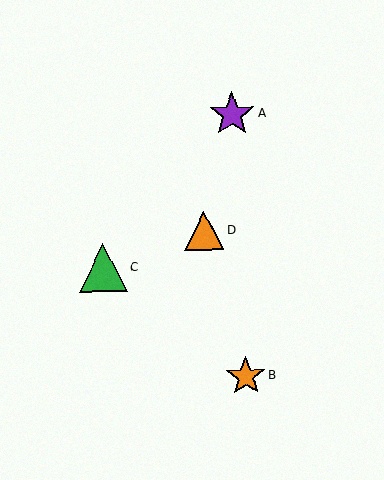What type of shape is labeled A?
Shape A is a purple star.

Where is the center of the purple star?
The center of the purple star is at (232, 114).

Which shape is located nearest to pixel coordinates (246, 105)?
The purple star (labeled A) at (232, 114) is nearest to that location.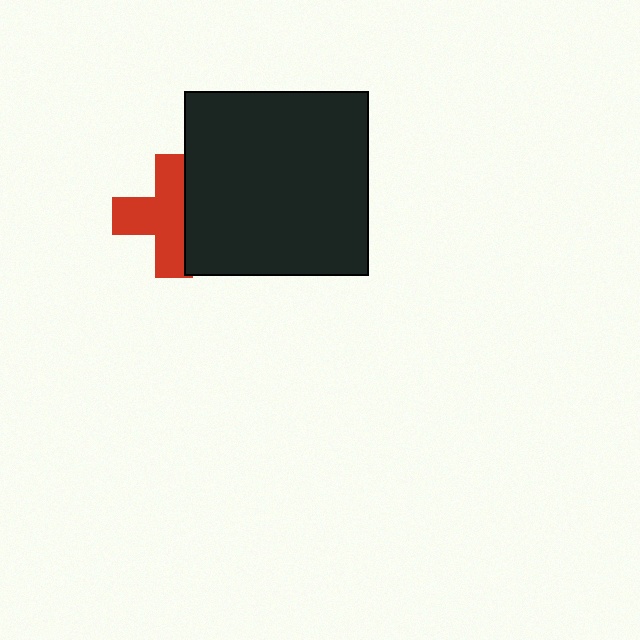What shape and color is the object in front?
The object in front is a black square.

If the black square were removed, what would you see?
You would see the complete red cross.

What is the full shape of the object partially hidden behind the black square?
The partially hidden object is a red cross.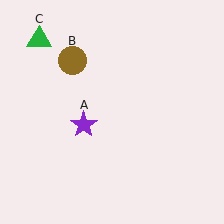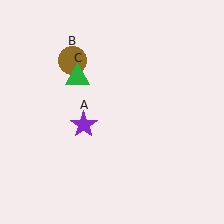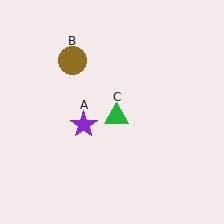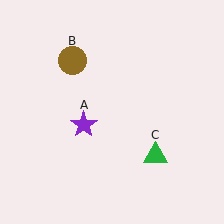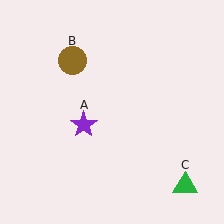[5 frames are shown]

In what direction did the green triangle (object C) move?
The green triangle (object C) moved down and to the right.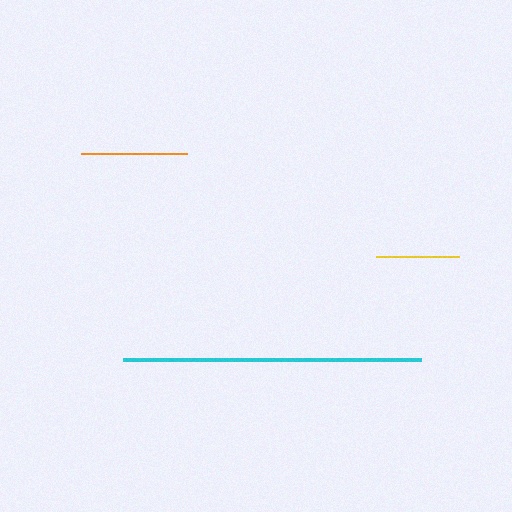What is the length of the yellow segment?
The yellow segment is approximately 83 pixels long.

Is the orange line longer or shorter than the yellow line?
The orange line is longer than the yellow line.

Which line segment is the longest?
The cyan line is the longest at approximately 298 pixels.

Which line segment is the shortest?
The yellow line is the shortest at approximately 83 pixels.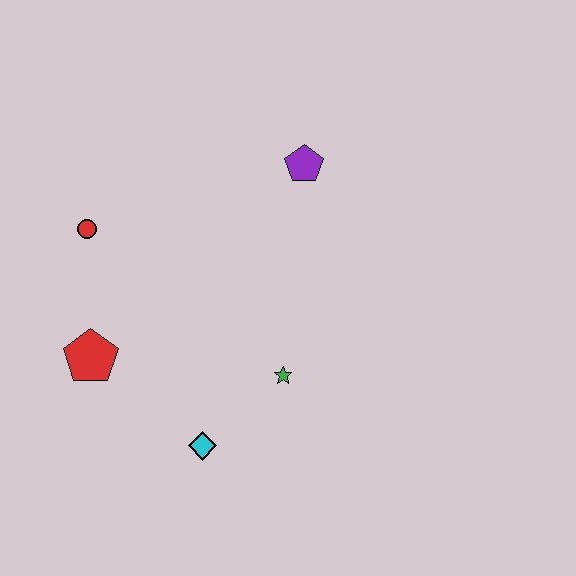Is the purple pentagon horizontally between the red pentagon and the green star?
No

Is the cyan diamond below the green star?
Yes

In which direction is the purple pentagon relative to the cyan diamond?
The purple pentagon is above the cyan diamond.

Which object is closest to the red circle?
The red pentagon is closest to the red circle.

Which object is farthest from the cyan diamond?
The purple pentagon is farthest from the cyan diamond.